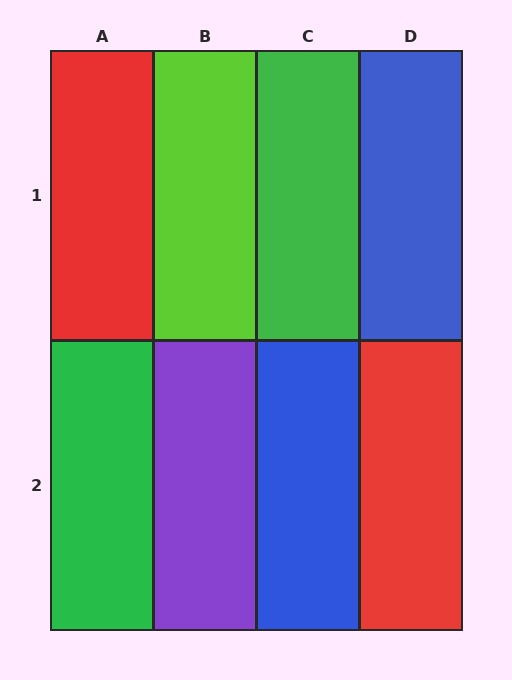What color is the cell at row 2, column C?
Blue.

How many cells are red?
2 cells are red.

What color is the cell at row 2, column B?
Purple.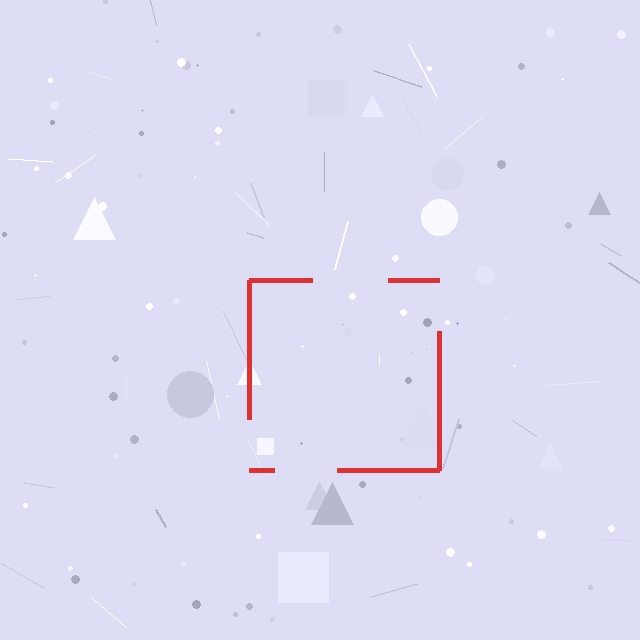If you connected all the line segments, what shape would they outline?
They would outline a square.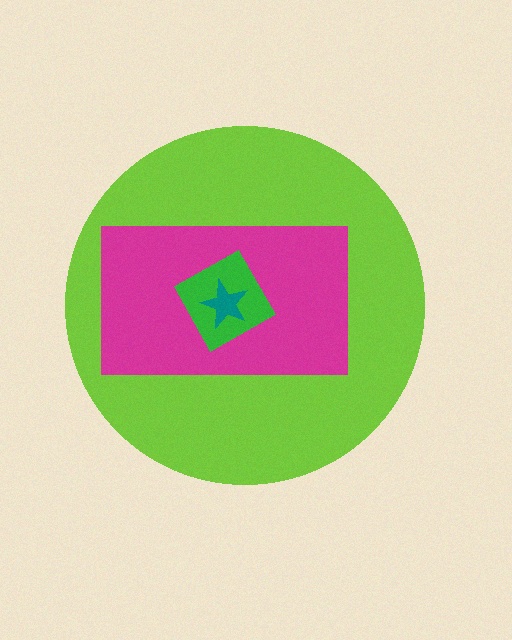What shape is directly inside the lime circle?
The magenta rectangle.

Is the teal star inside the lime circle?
Yes.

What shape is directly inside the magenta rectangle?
The green diamond.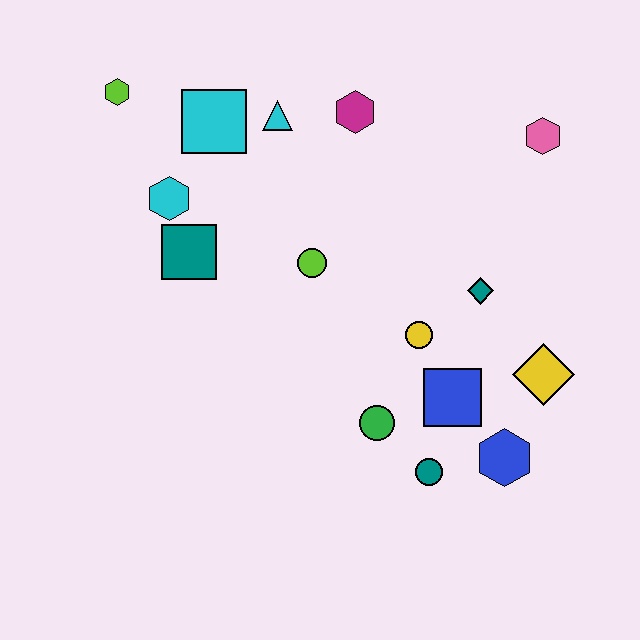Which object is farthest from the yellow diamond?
The lime hexagon is farthest from the yellow diamond.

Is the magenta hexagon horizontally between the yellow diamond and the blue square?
No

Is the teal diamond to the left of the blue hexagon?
Yes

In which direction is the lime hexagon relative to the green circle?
The lime hexagon is above the green circle.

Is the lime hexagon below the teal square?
No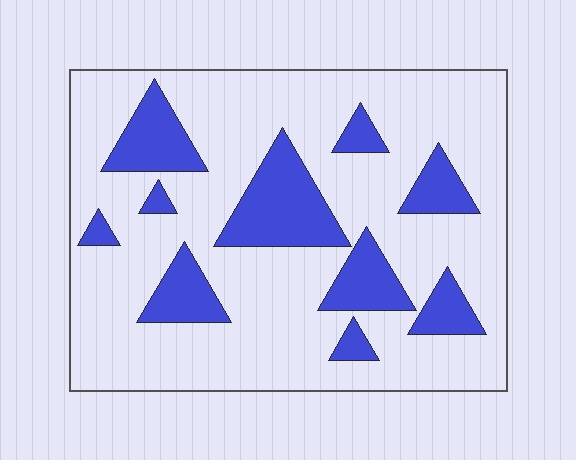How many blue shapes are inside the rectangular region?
10.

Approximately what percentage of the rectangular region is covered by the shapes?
Approximately 25%.